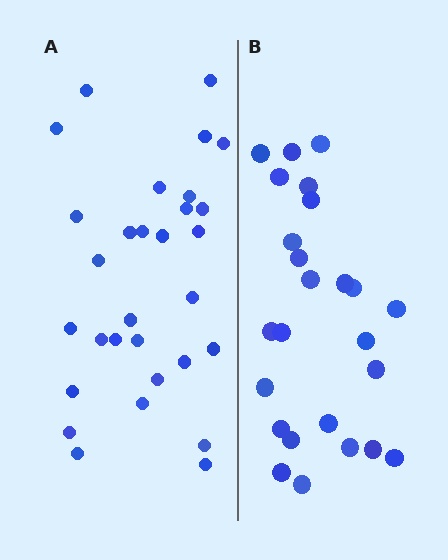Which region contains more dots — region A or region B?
Region A (the left region) has more dots.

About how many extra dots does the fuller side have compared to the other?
Region A has about 5 more dots than region B.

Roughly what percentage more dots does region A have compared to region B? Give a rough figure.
About 20% more.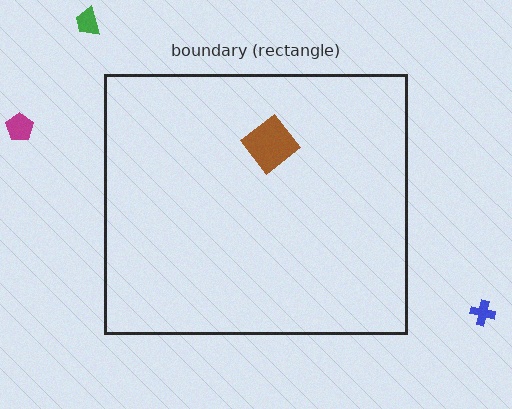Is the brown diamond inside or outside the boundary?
Inside.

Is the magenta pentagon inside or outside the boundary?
Outside.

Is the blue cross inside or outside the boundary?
Outside.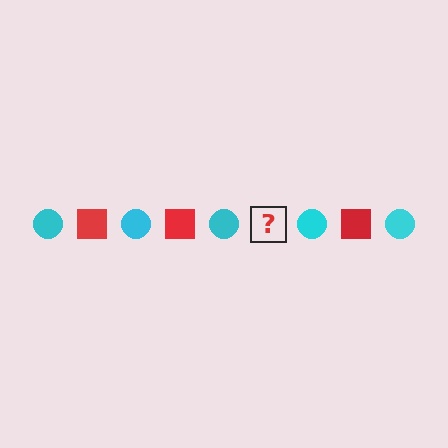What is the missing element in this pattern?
The missing element is a red square.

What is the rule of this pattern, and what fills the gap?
The rule is that the pattern alternates between cyan circle and red square. The gap should be filled with a red square.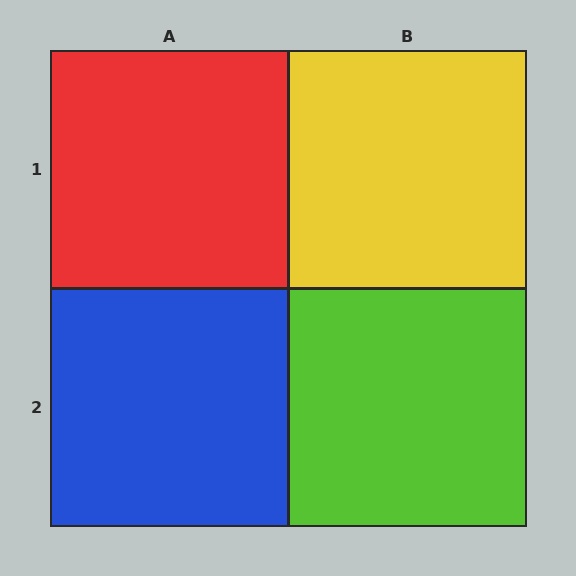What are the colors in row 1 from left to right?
Red, yellow.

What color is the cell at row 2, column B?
Lime.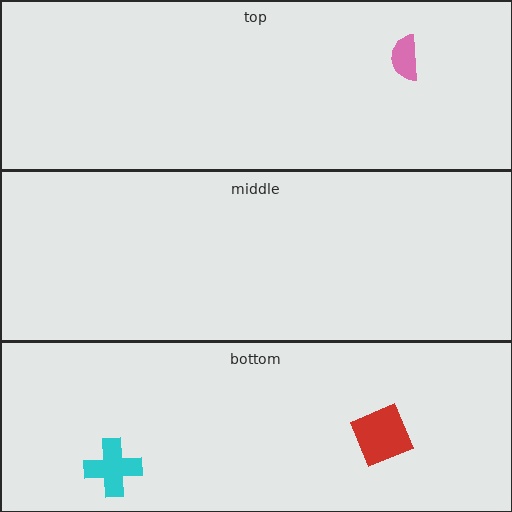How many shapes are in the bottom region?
2.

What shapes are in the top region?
The pink semicircle.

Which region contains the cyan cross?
The bottom region.